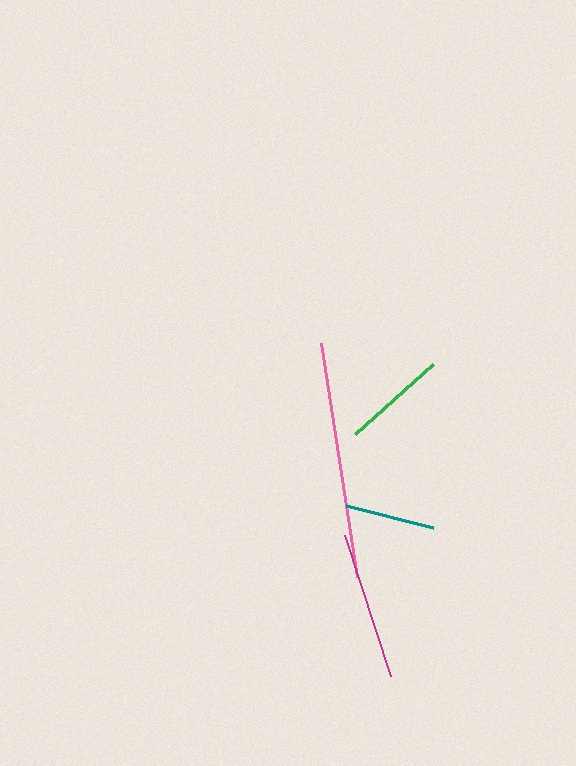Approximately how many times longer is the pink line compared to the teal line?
The pink line is approximately 2.7 times the length of the teal line.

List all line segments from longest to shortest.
From longest to shortest: pink, magenta, green, teal.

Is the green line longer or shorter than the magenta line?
The magenta line is longer than the green line.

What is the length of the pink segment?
The pink segment is approximately 236 pixels long.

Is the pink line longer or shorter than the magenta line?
The pink line is longer than the magenta line.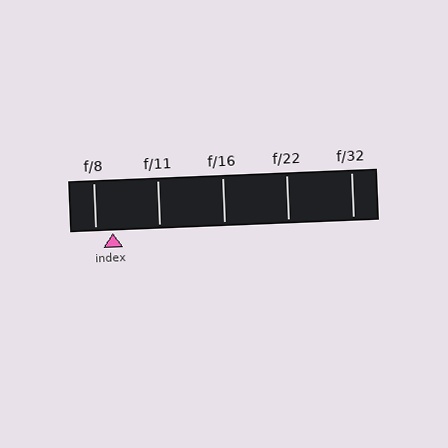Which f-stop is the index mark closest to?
The index mark is closest to f/8.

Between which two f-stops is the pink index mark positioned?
The index mark is between f/8 and f/11.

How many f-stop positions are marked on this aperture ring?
There are 5 f-stop positions marked.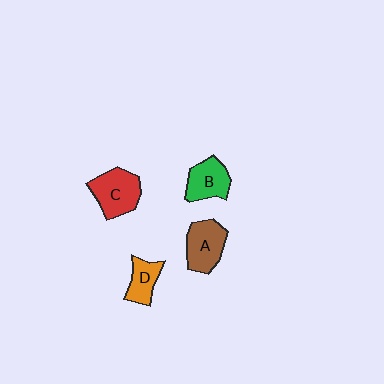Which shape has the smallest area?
Shape D (orange).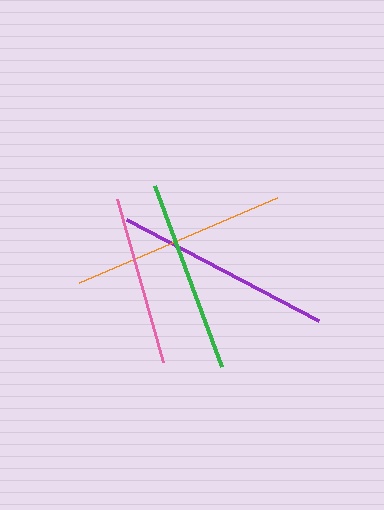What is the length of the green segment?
The green segment is approximately 194 pixels long.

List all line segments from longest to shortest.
From longest to shortest: purple, orange, green, pink.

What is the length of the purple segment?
The purple segment is approximately 217 pixels long.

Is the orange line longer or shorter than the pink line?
The orange line is longer than the pink line.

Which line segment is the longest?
The purple line is the longest at approximately 217 pixels.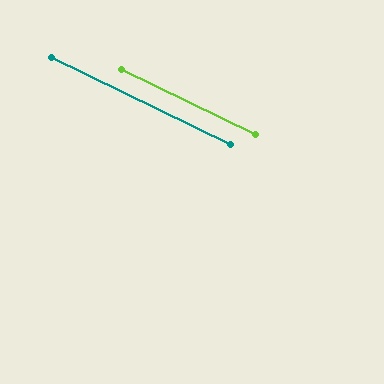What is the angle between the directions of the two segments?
Approximately 0 degrees.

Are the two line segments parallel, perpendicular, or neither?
Parallel — their directions differ by only 0.1°.